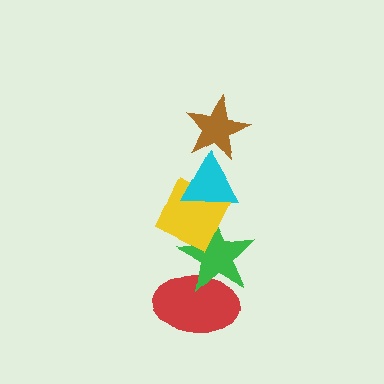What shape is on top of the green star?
The yellow diamond is on top of the green star.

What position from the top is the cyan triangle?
The cyan triangle is 2nd from the top.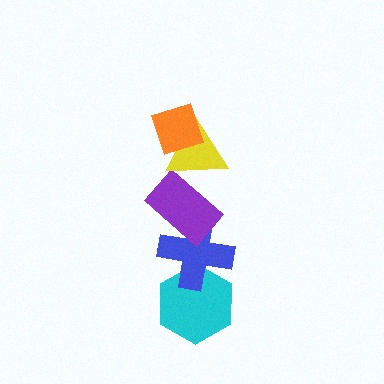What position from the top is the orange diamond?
The orange diamond is 1st from the top.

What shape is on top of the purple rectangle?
The yellow triangle is on top of the purple rectangle.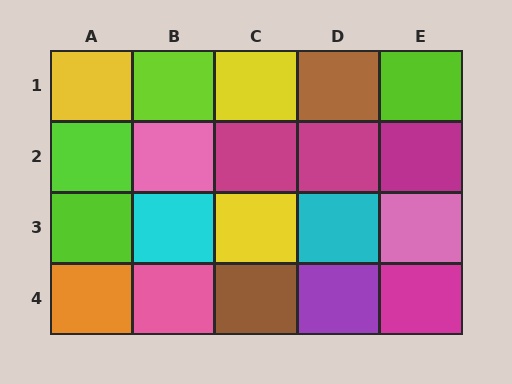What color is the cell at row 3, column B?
Cyan.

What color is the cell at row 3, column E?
Pink.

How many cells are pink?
3 cells are pink.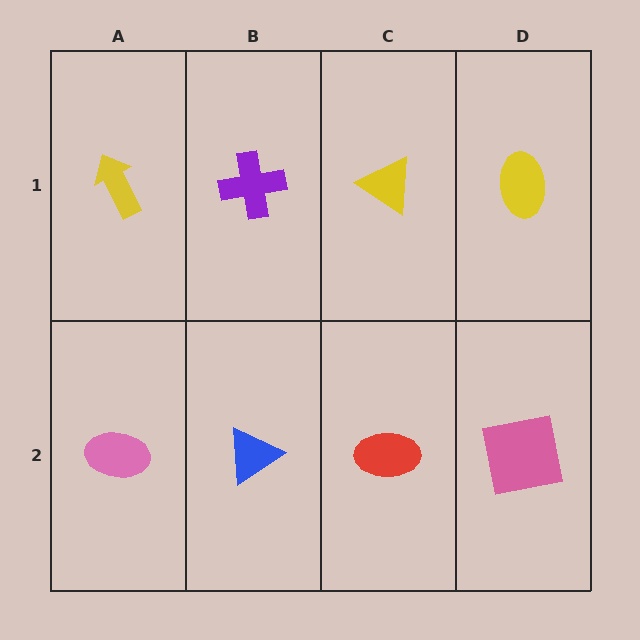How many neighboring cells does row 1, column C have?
3.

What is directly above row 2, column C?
A yellow triangle.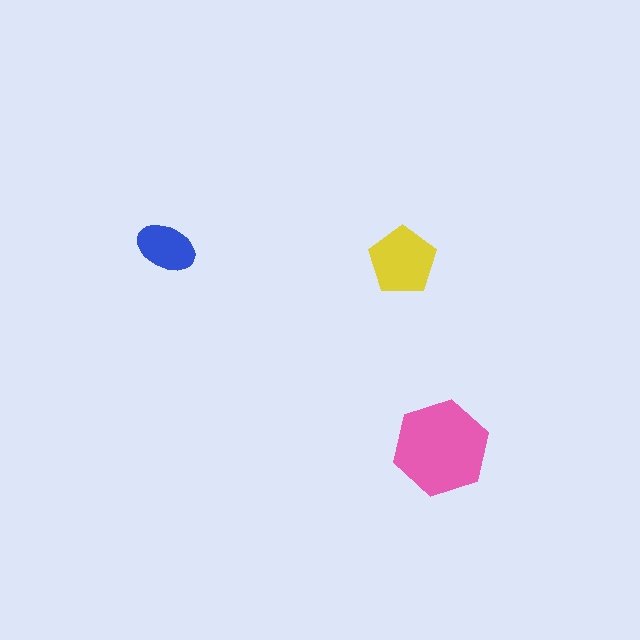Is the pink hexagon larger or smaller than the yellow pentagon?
Larger.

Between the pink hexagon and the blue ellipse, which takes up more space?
The pink hexagon.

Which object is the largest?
The pink hexagon.